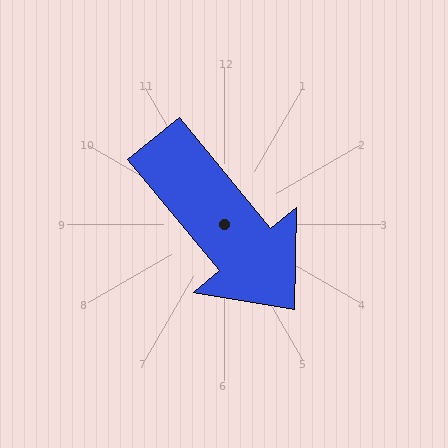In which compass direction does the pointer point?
Southeast.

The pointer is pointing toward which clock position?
Roughly 5 o'clock.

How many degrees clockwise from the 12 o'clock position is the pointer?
Approximately 141 degrees.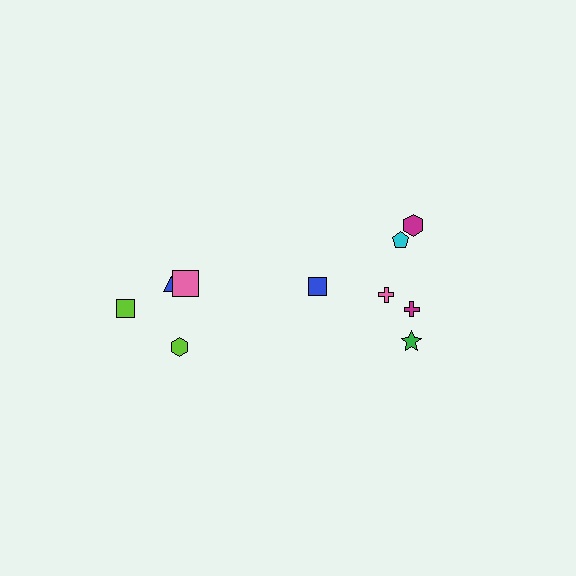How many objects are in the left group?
There are 4 objects.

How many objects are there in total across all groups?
There are 10 objects.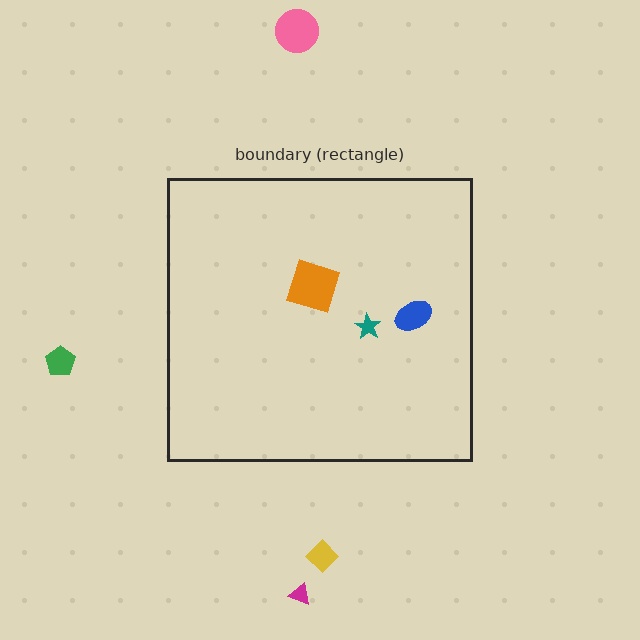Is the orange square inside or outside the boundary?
Inside.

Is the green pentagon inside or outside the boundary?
Outside.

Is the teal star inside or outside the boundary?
Inside.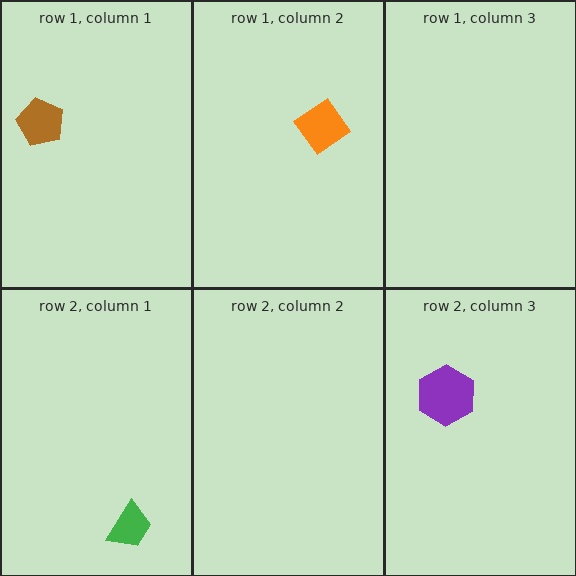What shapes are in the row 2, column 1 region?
The green trapezoid.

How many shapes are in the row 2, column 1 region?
1.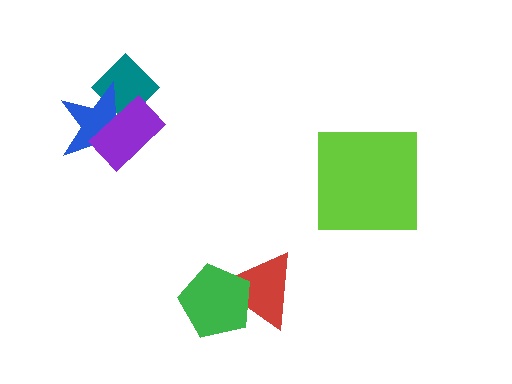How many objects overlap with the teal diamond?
2 objects overlap with the teal diamond.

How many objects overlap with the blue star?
2 objects overlap with the blue star.